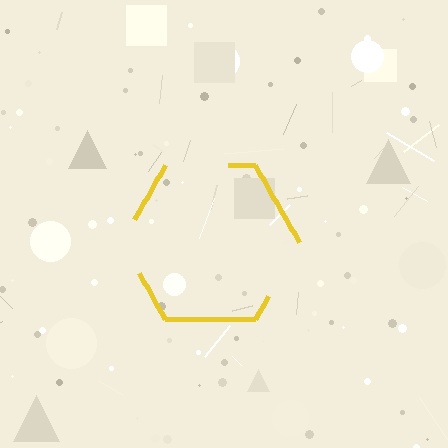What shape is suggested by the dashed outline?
The dashed outline suggests a hexagon.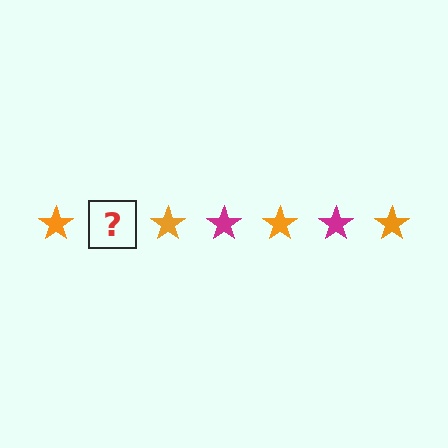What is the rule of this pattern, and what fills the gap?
The rule is that the pattern cycles through orange, magenta stars. The gap should be filled with a magenta star.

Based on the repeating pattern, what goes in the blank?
The blank should be a magenta star.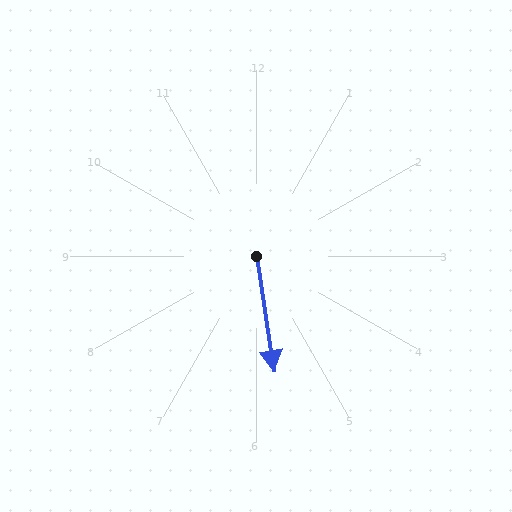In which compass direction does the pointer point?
South.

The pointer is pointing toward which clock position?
Roughly 6 o'clock.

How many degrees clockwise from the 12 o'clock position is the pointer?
Approximately 171 degrees.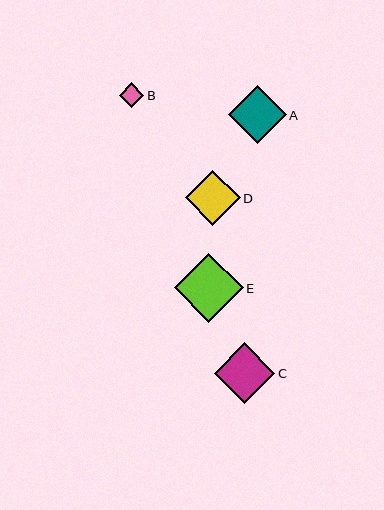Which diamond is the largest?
Diamond E is the largest with a size of approximately 69 pixels.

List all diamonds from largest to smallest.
From largest to smallest: E, C, A, D, B.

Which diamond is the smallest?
Diamond B is the smallest with a size of approximately 25 pixels.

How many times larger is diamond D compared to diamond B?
Diamond D is approximately 2.2 times the size of diamond B.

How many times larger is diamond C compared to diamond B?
Diamond C is approximately 2.5 times the size of diamond B.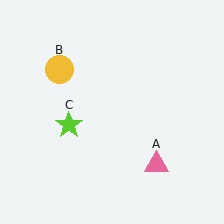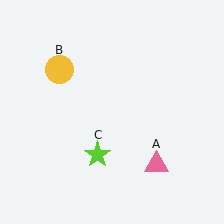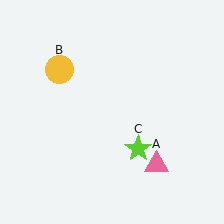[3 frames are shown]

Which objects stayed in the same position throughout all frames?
Pink triangle (object A) and yellow circle (object B) remained stationary.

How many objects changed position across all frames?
1 object changed position: lime star (object C).